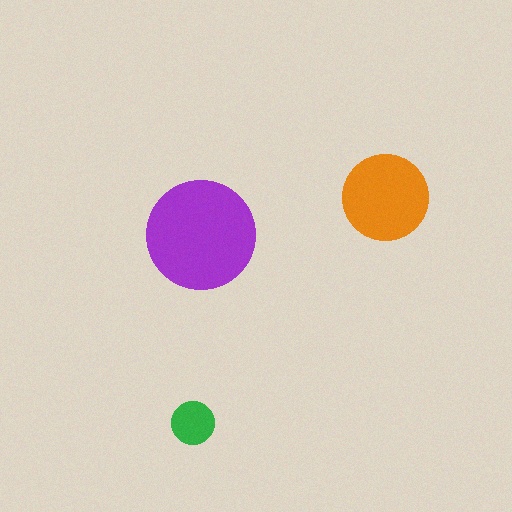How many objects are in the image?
There are 3 objects in the image.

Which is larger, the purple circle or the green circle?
The purple one.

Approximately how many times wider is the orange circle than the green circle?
About 2 times wider.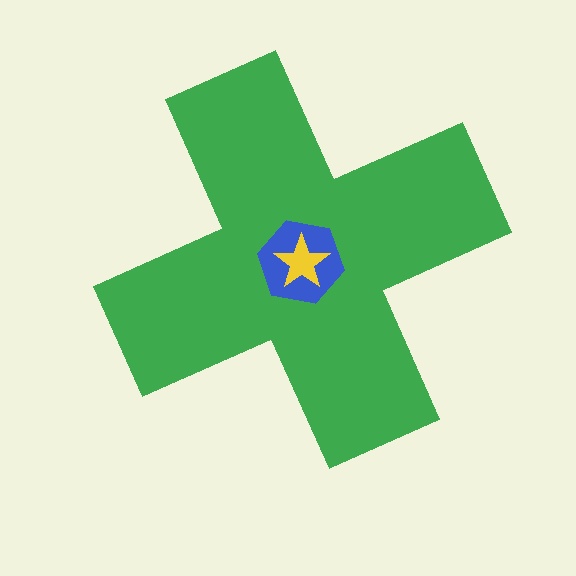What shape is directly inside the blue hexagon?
The yellow star.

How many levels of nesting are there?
3.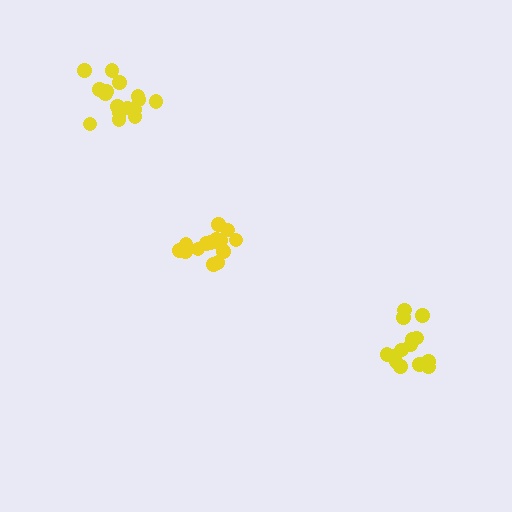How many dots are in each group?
Group 1: 14 dots, Group 2: 15 dots, Group 3: 16 dots (45 total).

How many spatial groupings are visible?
There are 3 spatial groupings.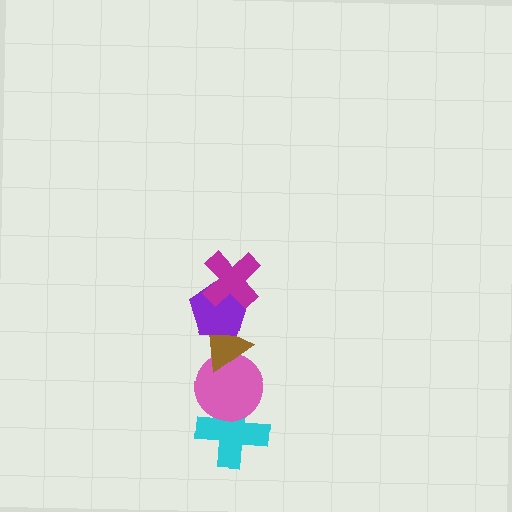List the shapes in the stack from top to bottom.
From top to bottom: the magenta cross, the purple pentagon, the brown triangle, the pink circle, the cyan cross.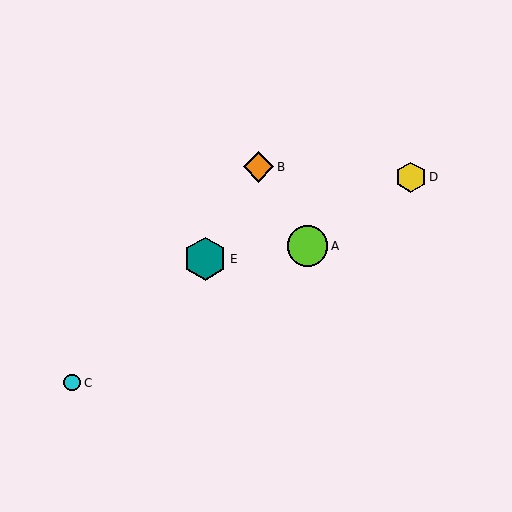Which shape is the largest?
The teal hexagon (labeled E) is the largest.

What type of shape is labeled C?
Shape C is a cyan circle.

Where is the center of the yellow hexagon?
The center of the yellow hexagon is at (411, 177).